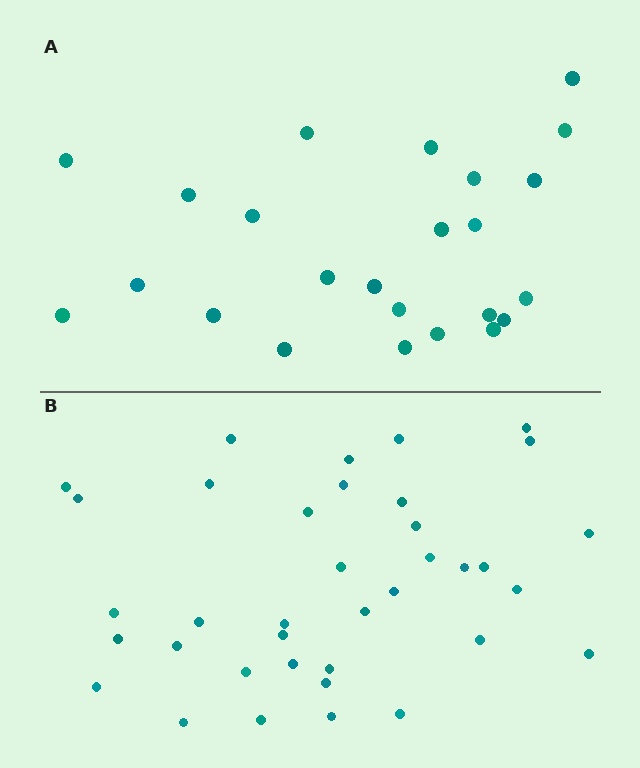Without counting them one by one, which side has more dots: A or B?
Region B (the bottom region) has more dots.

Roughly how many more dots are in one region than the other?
Region B has approximately 15 more dots than region A.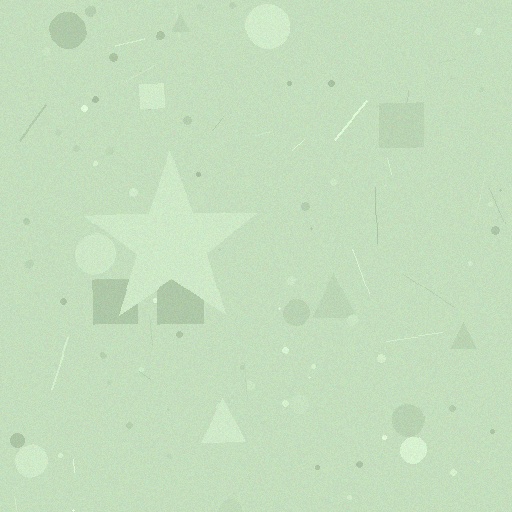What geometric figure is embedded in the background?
A star is embedded in the background.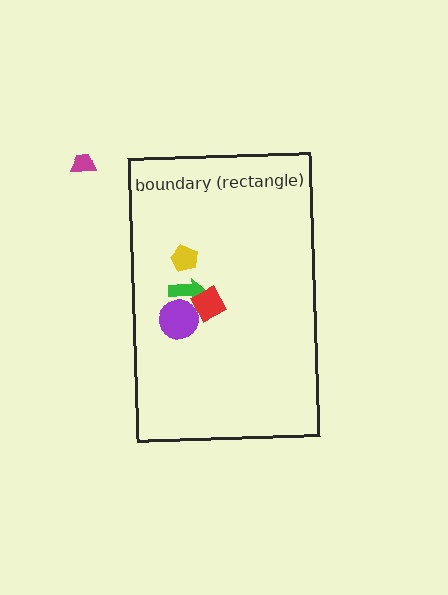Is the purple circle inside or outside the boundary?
Inside.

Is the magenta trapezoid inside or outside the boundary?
Outside.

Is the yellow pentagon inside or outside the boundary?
Inside.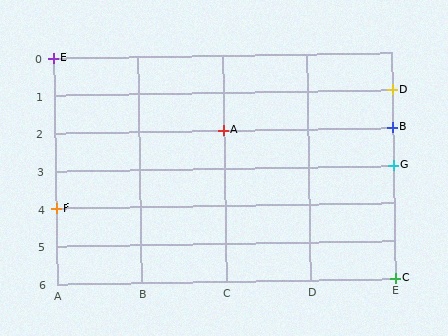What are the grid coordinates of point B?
Point B is at grid coordinates (E, 2).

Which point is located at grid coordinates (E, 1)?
Point D is at (E, 1).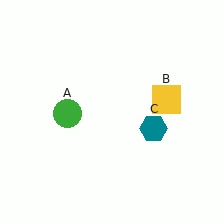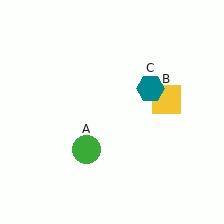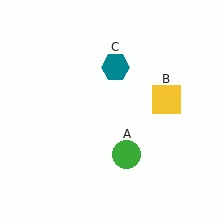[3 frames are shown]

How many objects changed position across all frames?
2 objects changed position: green circle (object A), teal hexagon (object C).